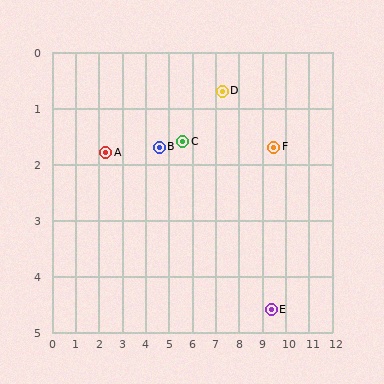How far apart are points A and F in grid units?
Points A and F are about 7.2 grid units apart.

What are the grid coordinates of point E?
Point E is at approximately (9.4, 4.6).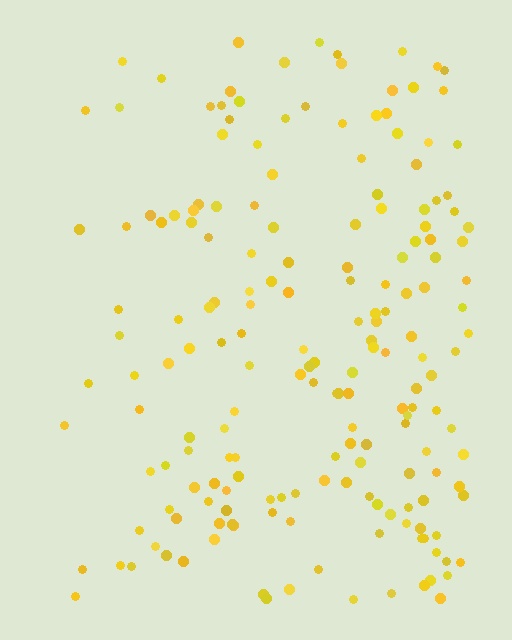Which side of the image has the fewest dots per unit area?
The left.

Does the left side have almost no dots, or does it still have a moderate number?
Still a moderate number, just noticeably fewer than the right.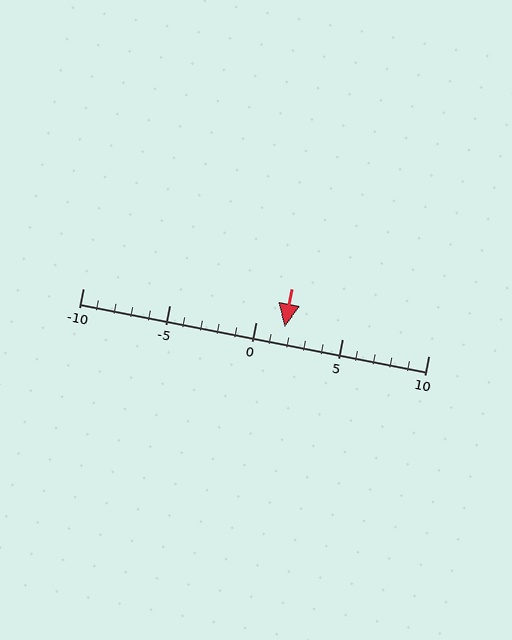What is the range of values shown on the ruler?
The ruler shows values from -10 to 10.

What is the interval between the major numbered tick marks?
The major tick marks are spaced 5 units apart.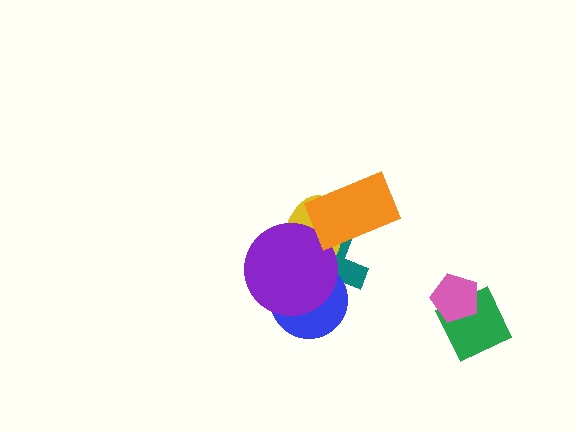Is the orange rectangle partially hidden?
No, no other shape covers it.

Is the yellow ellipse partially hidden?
Yes, it is partially covered by another shape.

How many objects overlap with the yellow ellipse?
4 objects overlap with the yellow ellipse.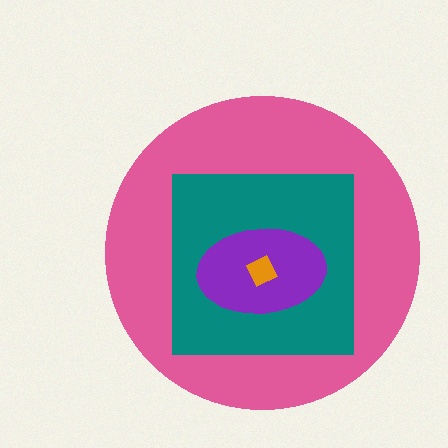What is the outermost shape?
The pink circle.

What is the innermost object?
The orange diamond.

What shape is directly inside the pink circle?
The teal square.